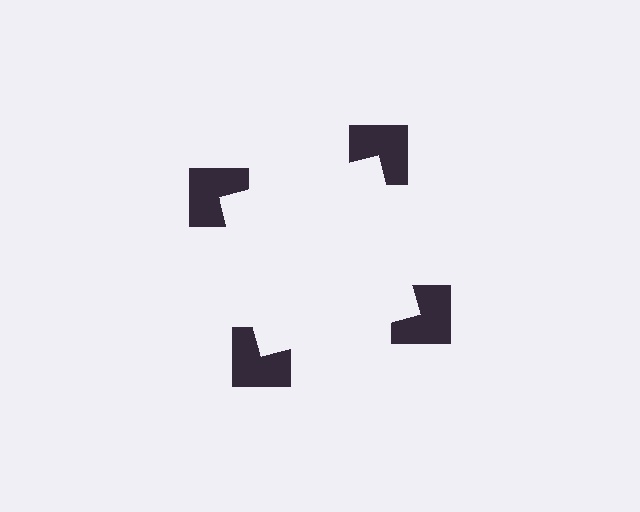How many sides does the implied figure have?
4 sides.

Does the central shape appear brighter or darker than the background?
It typically appears slightly brighter than the background, even though no actual brightness change is drawn.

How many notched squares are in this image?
There are 4 — one at each vertex of the illusory square.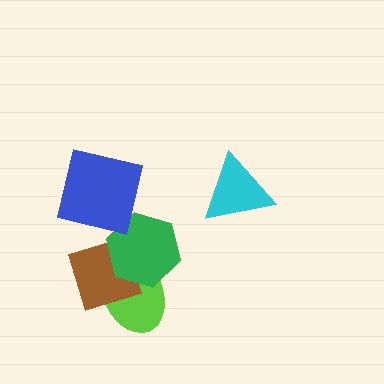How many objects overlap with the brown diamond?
2 objects overlap with the brown diamond.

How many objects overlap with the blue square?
1 object overlaps with the blue square.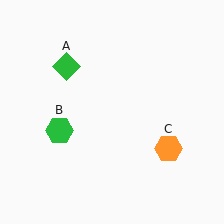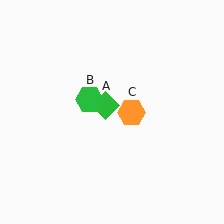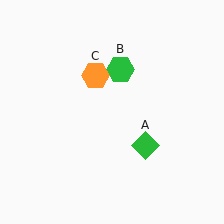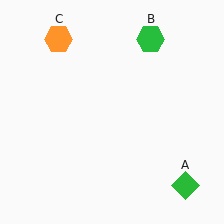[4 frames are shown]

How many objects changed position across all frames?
3 objects changed position: green diamond (object A), green hexagon (object B), orange hexagon (object C).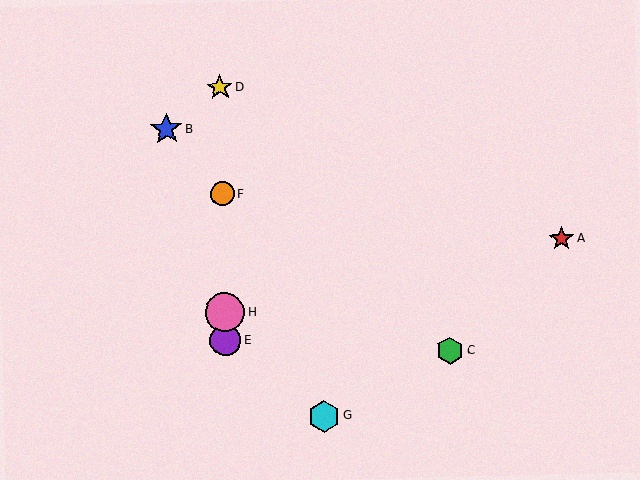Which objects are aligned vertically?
Objects D, E, F, H are aligned vertically.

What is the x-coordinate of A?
Object A is at x≈562.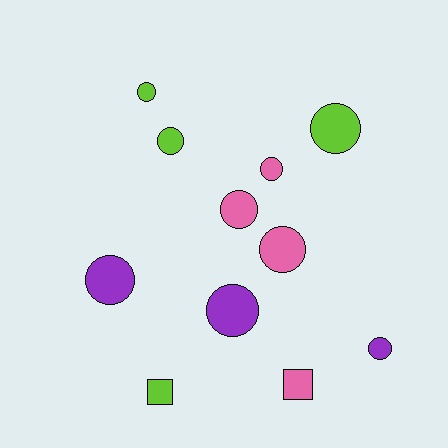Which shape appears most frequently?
Circle, with 9 objects.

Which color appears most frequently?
Lime, with 4 objects.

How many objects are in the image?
There are 11 objects.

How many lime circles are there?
There are 3 lime circles.